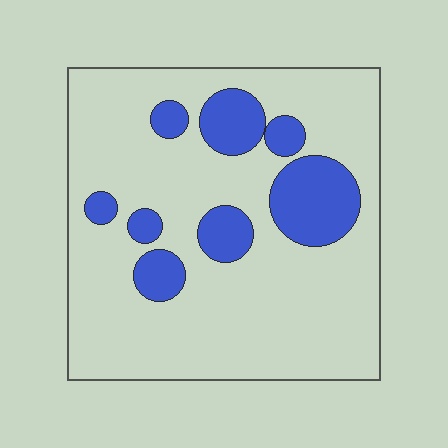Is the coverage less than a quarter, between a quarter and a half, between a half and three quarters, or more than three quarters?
Less than a quarter.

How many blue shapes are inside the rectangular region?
8.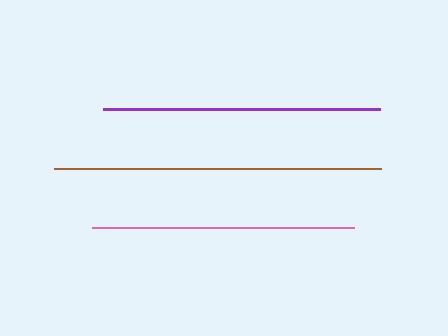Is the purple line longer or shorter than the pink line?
The purple line is longer than the pink line.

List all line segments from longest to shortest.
From longest to shortest: brown, purple, pink.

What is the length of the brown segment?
The brown segment is approximately 327 pixels long.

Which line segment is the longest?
The brown line is the longest at approximately 327 pixels.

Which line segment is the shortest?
The pink line is the shortest at approximately 262 pixels.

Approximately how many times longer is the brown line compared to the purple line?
The brown line is approximately 1.2 times the length of the purple line.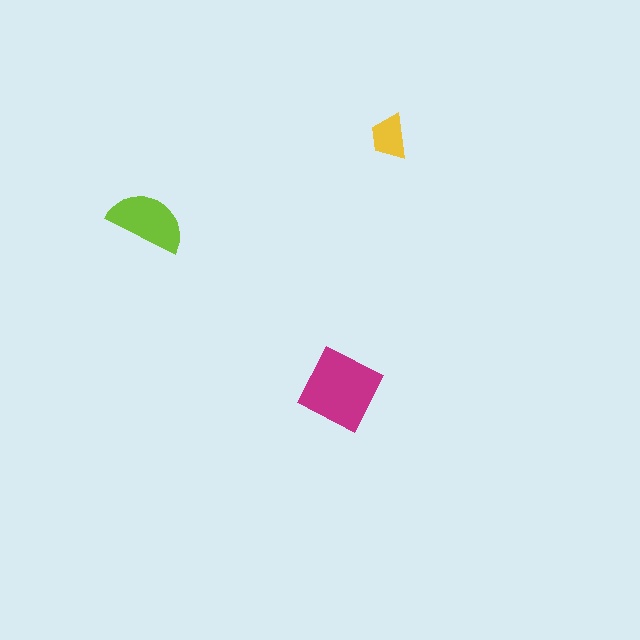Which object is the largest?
The magenta square.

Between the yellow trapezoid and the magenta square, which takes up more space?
The magenta square.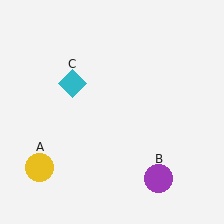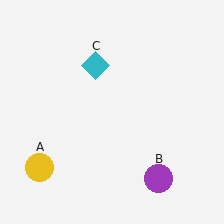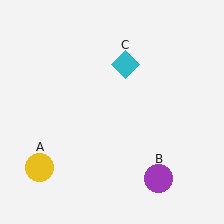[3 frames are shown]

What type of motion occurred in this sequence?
The cyan diamond (object C) rotated clockwise around the center of the scene.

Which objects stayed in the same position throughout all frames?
Yellow circle (object A) and purple circle (object B) remained stationary.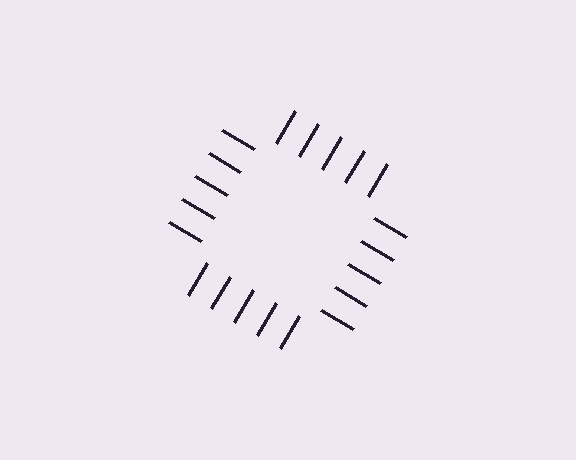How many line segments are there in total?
20 — 5 along each of the 4 edges.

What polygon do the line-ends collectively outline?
An illusory square — the line segments terminate on its edges but no continuous stroke is drawn.